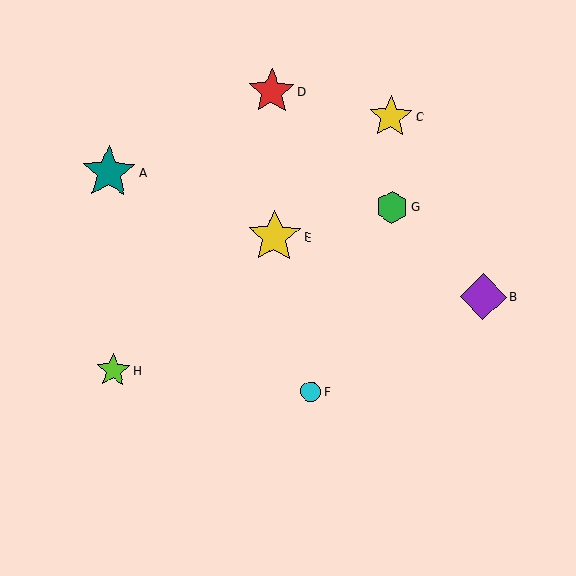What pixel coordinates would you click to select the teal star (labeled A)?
Click at (109, 172) to select the teal star A.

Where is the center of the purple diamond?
The center of the purple diamond is at (483, 296).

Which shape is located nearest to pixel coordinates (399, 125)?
The yellow star (labeled C) at (391, 117) is nearest to that location.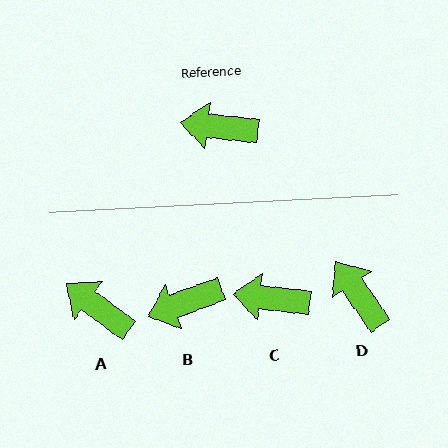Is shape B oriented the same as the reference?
No, it is off by about 27 degrees.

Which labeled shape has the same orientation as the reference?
C.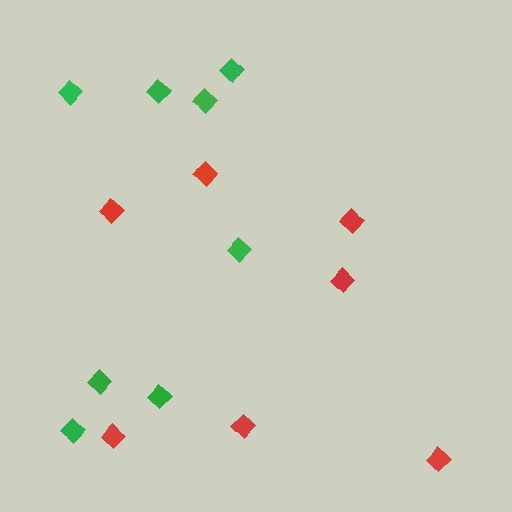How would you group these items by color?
There are 2 groups: one group of red diamonds (7) and one group of green diamonds (8).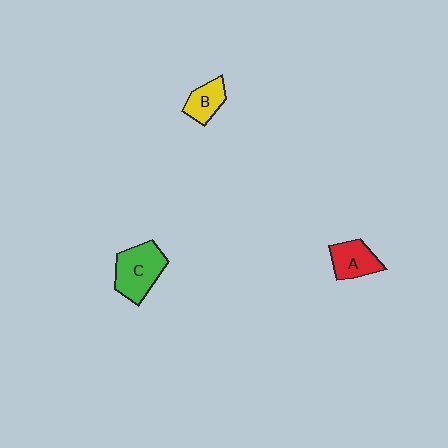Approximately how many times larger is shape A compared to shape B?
Approximately 1.2 times.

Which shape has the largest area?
Shape C (green).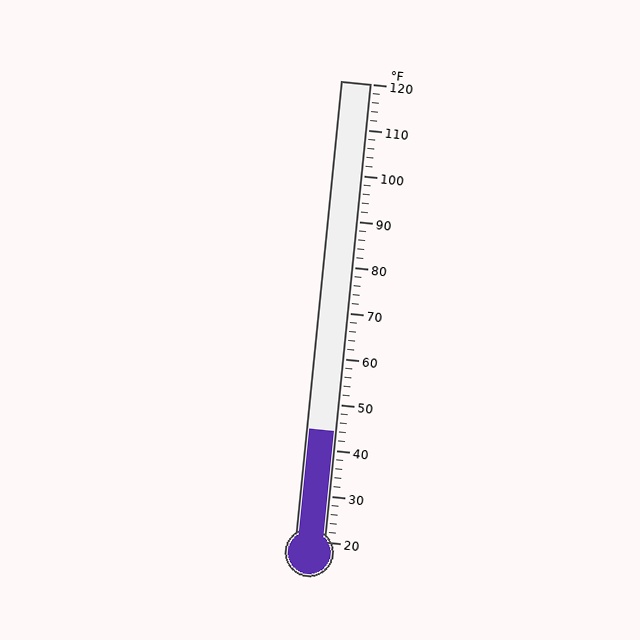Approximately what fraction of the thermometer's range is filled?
The thermometer is filled to approximately 25% of its range.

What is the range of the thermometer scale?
The thermometer scale ranges from 20°F to 120°F.